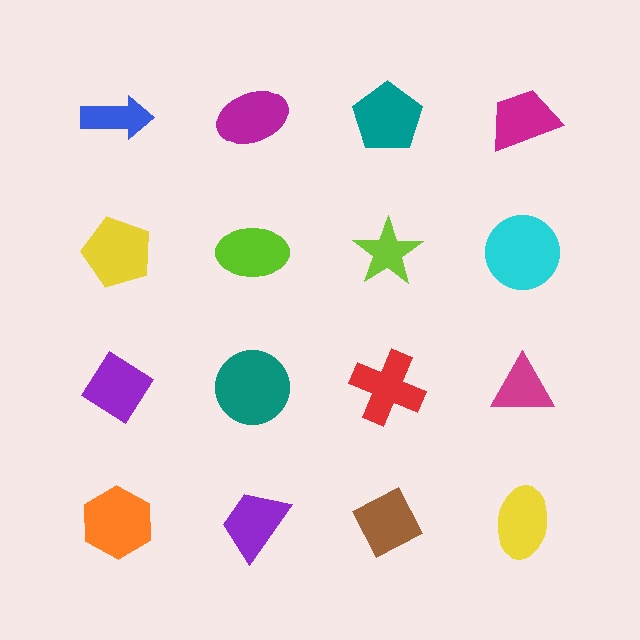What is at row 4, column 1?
An orange hexagon.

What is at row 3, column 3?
A red cross.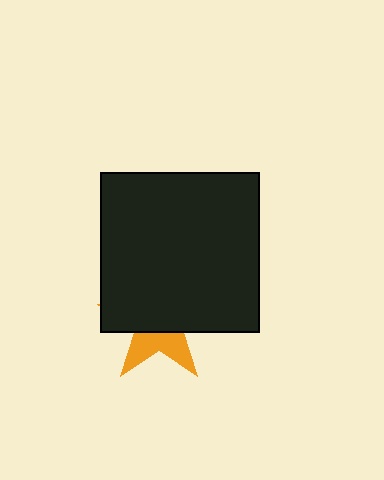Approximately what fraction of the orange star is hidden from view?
Roughly 65% of the orange star is hidden behind the black square.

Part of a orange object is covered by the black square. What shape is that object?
It is a star.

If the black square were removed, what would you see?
You would see the complete orange star.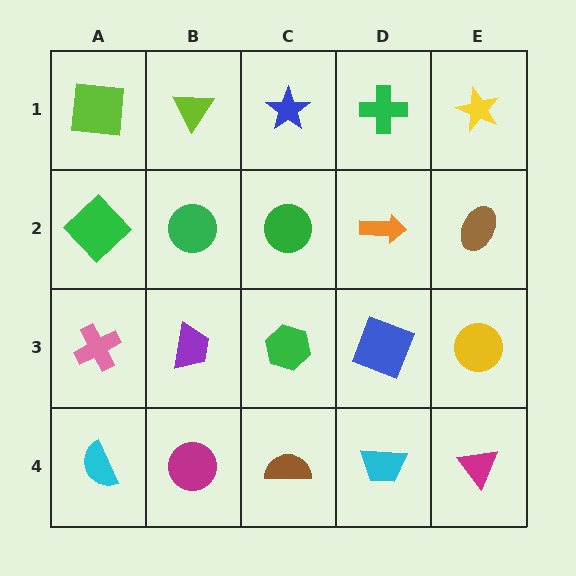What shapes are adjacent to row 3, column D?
An orange arrow (row 2, column D), a cyan trapezoid (row 4, column D), a green hexagon (row 3, column C), a yellow circle (row 3, column E).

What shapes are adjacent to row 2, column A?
A lime square (row 1, column A), a pink cross (row 3, column A), a green circle (row 2, column B).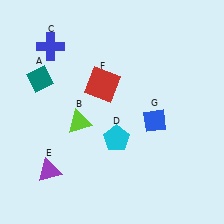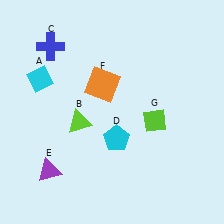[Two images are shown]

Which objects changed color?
A changed from teal to cyan. F changed from red to orange. G changed from blue to lime.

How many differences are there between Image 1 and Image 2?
There are 3 differences between the two images.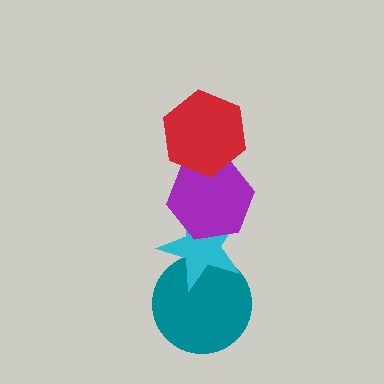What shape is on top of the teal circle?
The cyan star is on top of the teal circle.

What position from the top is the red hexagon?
The red hexagon is 1st from the top.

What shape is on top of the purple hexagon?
The red hexagon is on top of the purple hexagon.